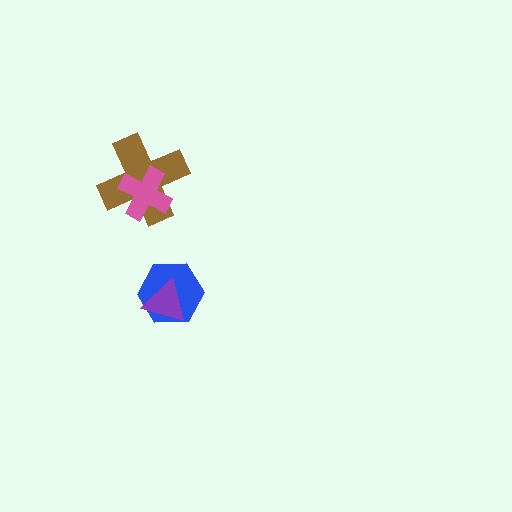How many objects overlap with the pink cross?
1 object overlaps with the pink cross.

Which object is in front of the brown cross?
The pink cross is in front of the brown cross.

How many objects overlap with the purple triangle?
1 object overlaps with the purple triangle.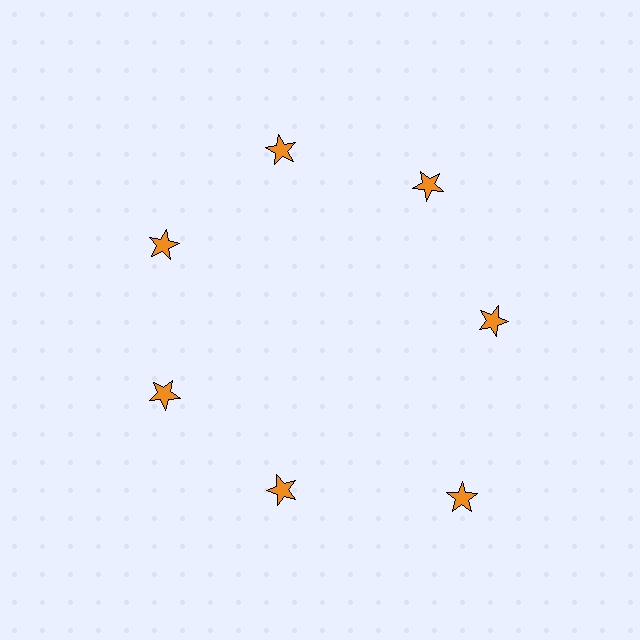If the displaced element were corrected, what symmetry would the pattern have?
It would have 7-fold rotational symmetry — the pattern would map onto itself every 51 degrees.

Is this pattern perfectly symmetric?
No. The 7 orange stars are arranged in a ring, but one element near the 5 o'clock position is pushed outward from the center, breaking the 7-fold rotational symmetry.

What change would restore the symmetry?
The symmetry would be restored by moving it inward, back onto the ring so that all 7 stars sit at equal angles and equal distance from the center.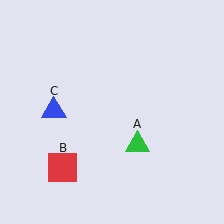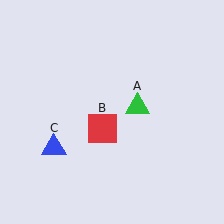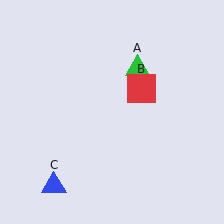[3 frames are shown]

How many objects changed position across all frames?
3 objects changed position: green triangle (object A), red square (object B), blue triangle (object C).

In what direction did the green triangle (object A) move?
The green triangle (object A) moved up.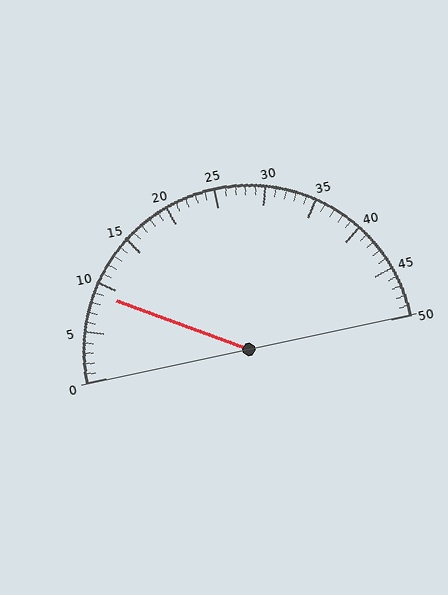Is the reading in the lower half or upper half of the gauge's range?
The reading is in the lower half of the range (0 to 50).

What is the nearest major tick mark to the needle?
The nearest major tick mark is 10.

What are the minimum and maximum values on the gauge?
The gauge ranges from 0 to 50.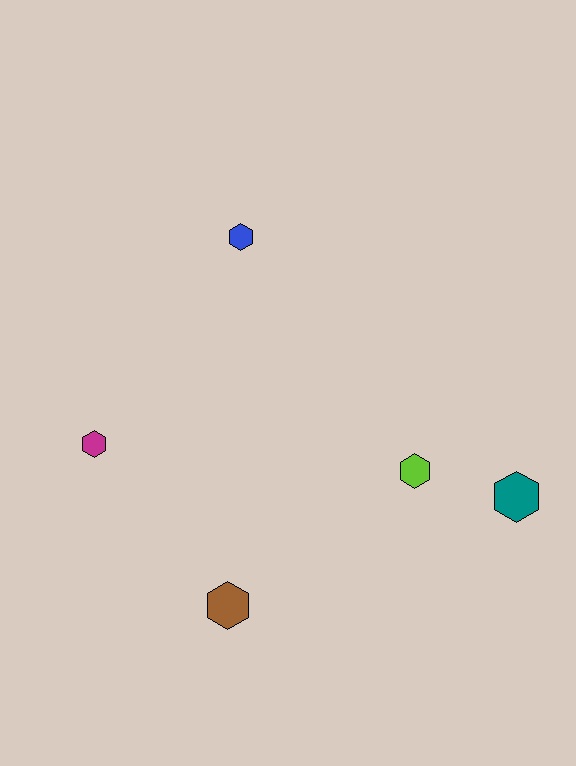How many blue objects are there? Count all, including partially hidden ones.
There is 1 blue object.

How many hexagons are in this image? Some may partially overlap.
There are 5 hexagons.